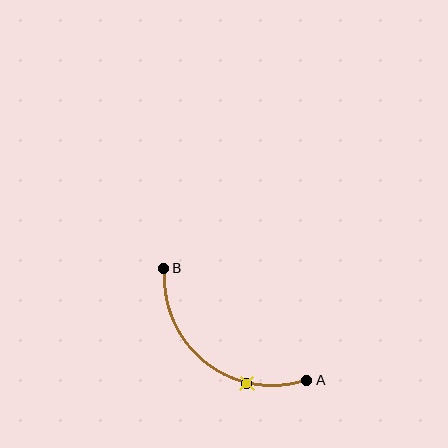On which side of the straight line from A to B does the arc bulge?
The arc bulges below and to the left of the straight line connecting A and B.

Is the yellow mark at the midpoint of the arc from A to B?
No. The yellow mark lies on the arc but is closer to endpoint A. The arc midpoint would be at the point on the curve equidistant along the arc from both A and B.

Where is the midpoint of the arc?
The arc midpoint is the point on the curve farthest from the straight line joining A and B. It sits below and to the left of that line.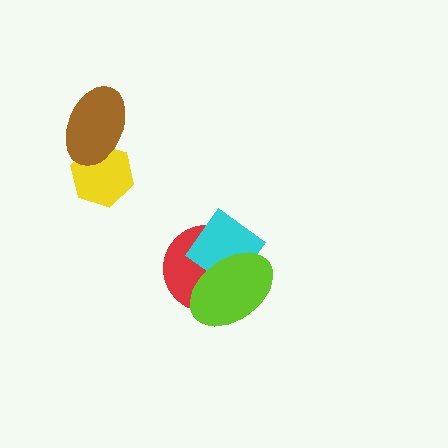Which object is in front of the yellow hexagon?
The brown ellipse is in front of the yellow hexagon.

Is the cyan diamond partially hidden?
Yes, it is partially covered by another shape.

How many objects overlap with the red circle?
2 objects overlap with the red circle.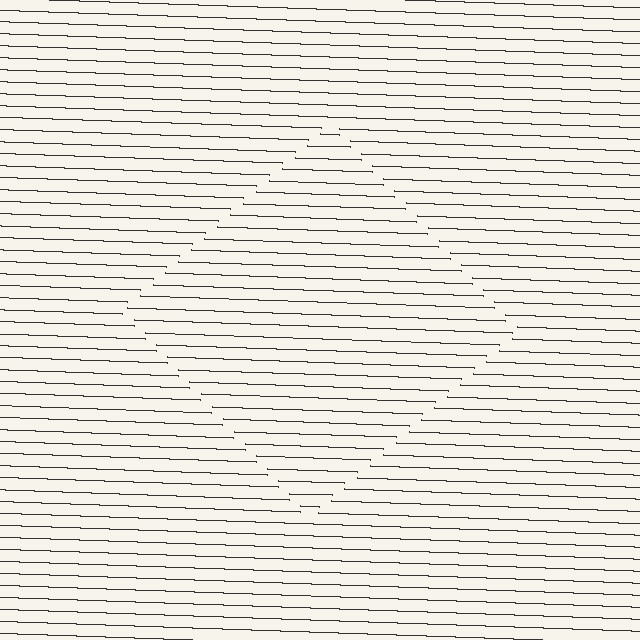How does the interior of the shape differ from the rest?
The interior of the shape contains the same grating, shifted by half a period — the contour is defined by the phase discontinuity where line-ends from the inner and outer gratings abut.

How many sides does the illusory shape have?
4 sides — the line-ends trace a square.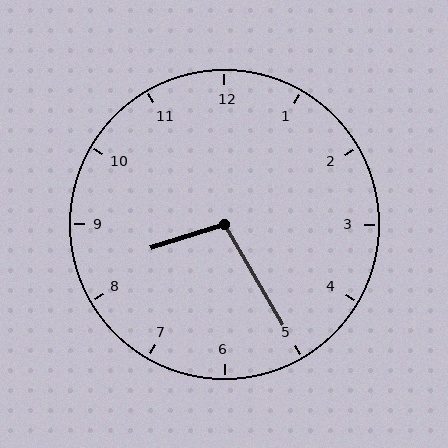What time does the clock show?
8:25.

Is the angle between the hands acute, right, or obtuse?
It is obtuse.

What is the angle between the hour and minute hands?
Approximately 102 degrees.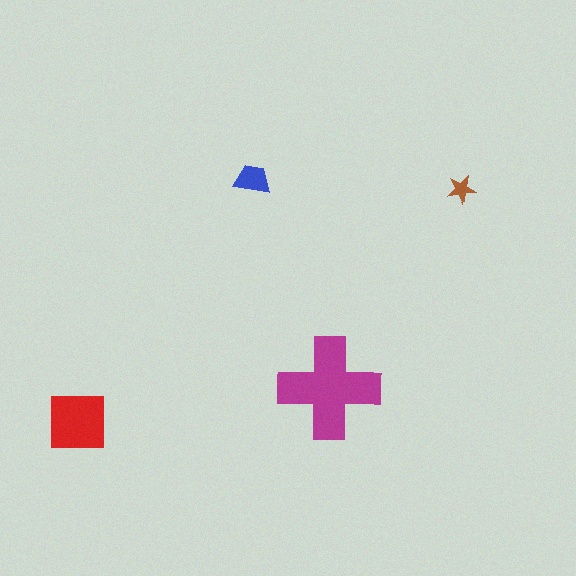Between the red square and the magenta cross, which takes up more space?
The magenta cross.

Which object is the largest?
The magenta cross.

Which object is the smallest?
The brown star.